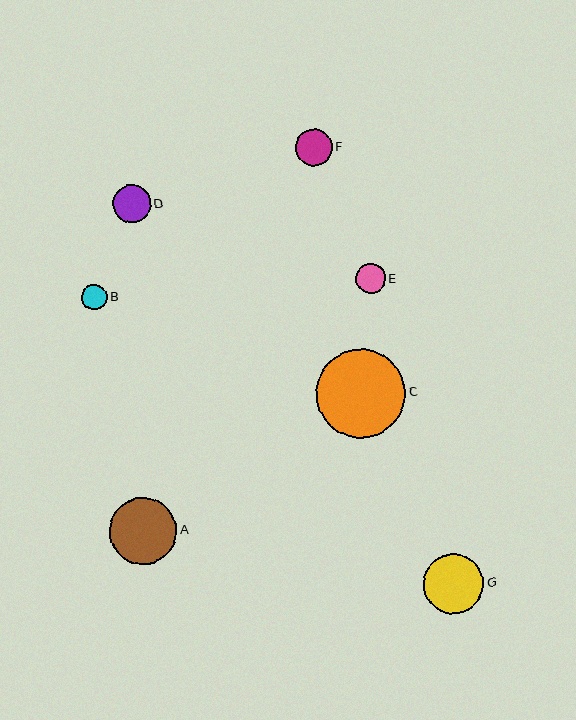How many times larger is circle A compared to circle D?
Circle A is approximately 1.8 times the size of circle D.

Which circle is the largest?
Circle C is the largest with a size of approximately 89 pixels.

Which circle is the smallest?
Circle B is the smallest with a size of approximately 25 pixels.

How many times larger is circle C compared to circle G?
Circle C is approximately 1.5 times the size of circle G.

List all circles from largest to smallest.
From largest to smallest: C, A, G, D, F, E, B.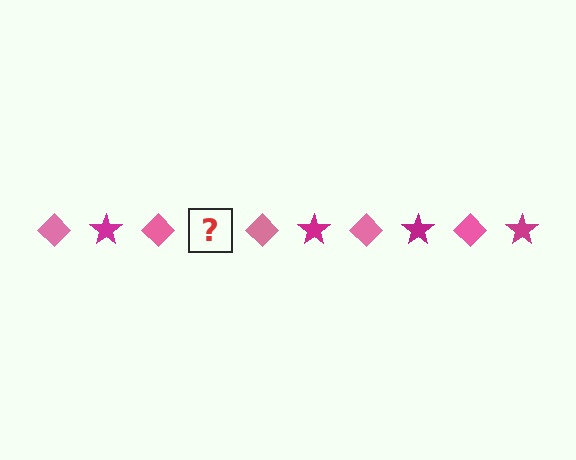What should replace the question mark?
The question mark should be replaced with a magenta star.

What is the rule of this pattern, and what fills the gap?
The rule is that the pattern alternates between pink diamond and magenta star. The gap should be filled with a magenta star.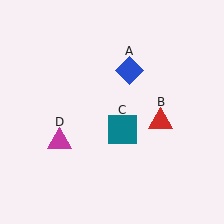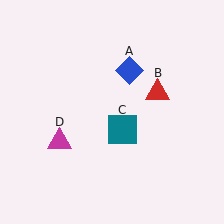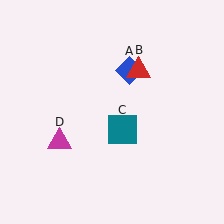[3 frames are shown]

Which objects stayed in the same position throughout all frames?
Blue diamond (object A) and teal square (object C) and magenta triangle (object D) remained stationary.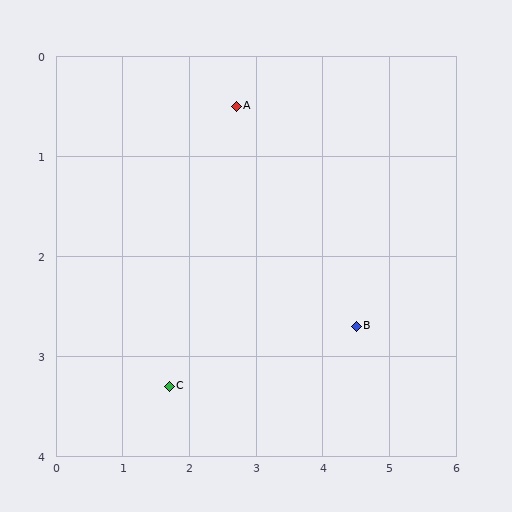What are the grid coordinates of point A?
Point A is at approximately (2.7, 0.5).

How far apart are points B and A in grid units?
Points B and A are about 2.8 grid units apart.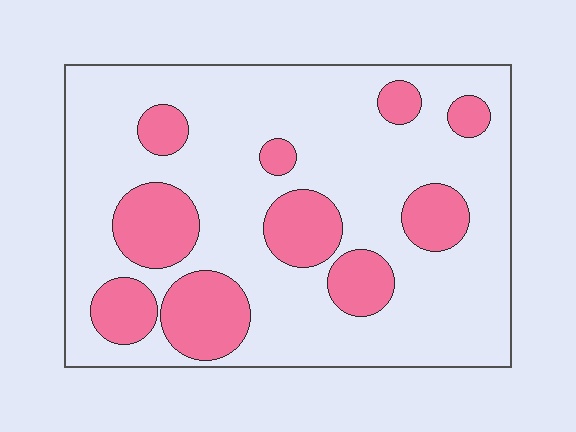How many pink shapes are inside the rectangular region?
10.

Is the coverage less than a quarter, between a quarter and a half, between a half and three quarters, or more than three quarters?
Between a quarter and a half.